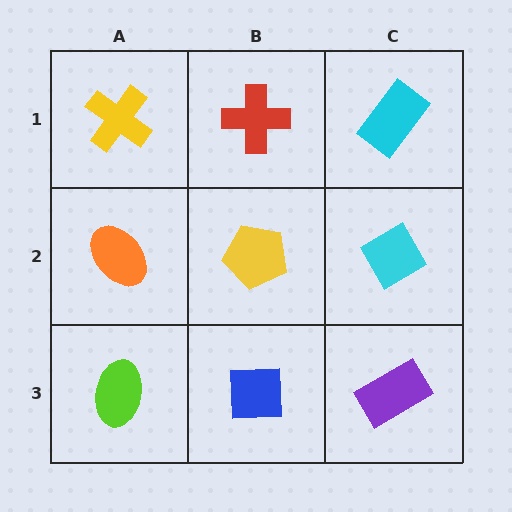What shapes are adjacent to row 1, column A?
An orange ellipse (row 2, column A), a red cross (row 1, column B).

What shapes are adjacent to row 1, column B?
A yellow pentagon (row 2, column B), a yellow cross (row 1, column A), a cyan rectangle (row 1, column C).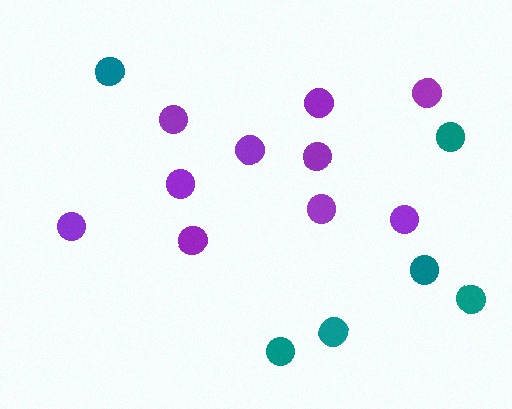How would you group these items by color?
There are 2 groups: one group of purple circles (10) and one group of teal circles (6).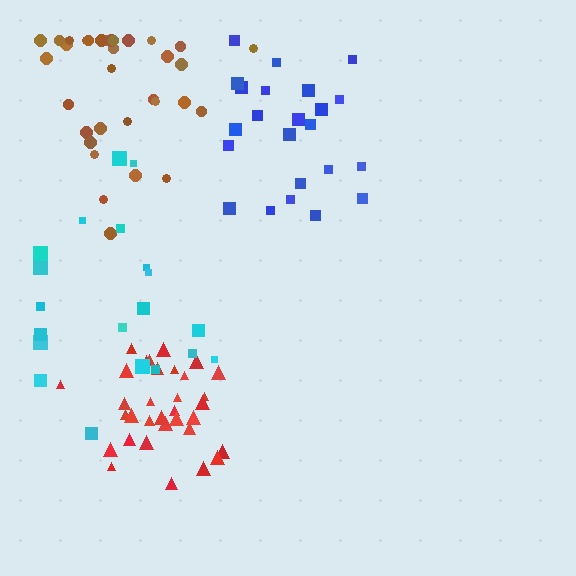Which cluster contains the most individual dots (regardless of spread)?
Brown (35).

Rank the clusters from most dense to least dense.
red, blue, brown, cyan.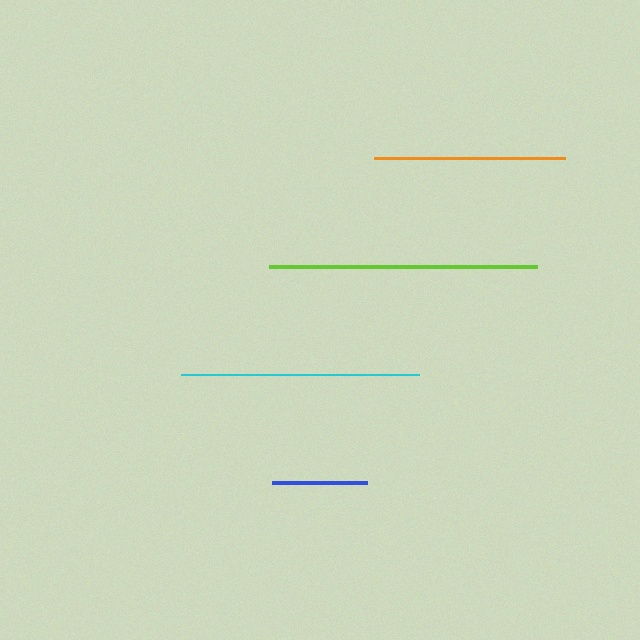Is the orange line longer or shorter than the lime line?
The lime line is longer than the orange line.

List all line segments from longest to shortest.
From longest to shortest: lime, cyan, orange, blue.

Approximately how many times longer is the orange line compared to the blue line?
The orange line is approximately 2.0 times the length of the blue line.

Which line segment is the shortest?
The blue line is the shortest at approximately 95 pixels.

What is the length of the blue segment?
The blue segment is approximately 95 pixels long.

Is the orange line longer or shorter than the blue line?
The orange line is longer than the blue line.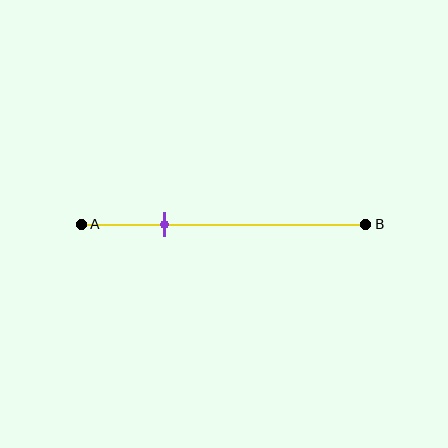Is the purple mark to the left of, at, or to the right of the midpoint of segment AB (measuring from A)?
The purple mark is to the left of the midpoint of segment AB.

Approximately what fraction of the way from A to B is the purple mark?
The purple mark is approximately 30% of the way from A to B.